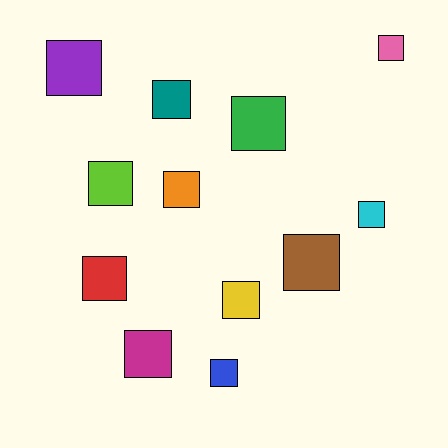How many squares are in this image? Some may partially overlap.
There are 12 squares.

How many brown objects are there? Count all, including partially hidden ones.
There is 1 brown object.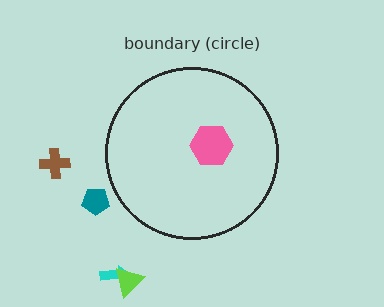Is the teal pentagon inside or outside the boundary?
Outside.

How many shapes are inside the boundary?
1 inside, 4 outside.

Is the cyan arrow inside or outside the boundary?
Outside.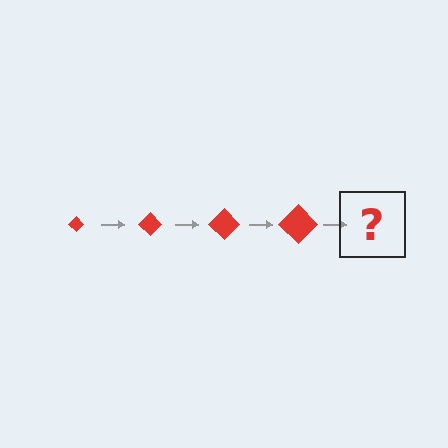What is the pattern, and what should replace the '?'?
The pattern is that the diamond gets progressively larger each step. The '?' should be a red diamond, larger than the previous one.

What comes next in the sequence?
The next element should be a red diamond, larger than the previous one.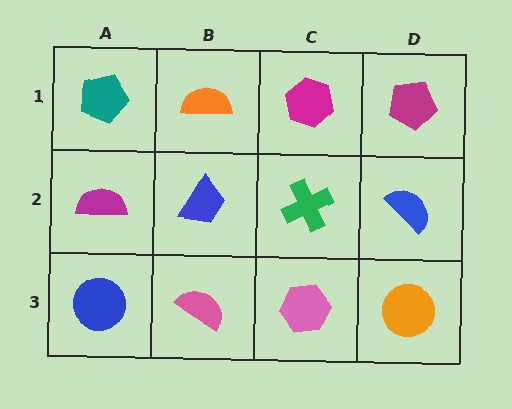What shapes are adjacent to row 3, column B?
A blue trapezoid (row 2, column B), a blue circle (row 3, column A), a pink hexagon (row 3, column C).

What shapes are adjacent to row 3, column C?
A green cross (row 2, column C), a pink semicircle (row 3, column B), an orange circle (row 3, column D).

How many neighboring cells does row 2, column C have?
4.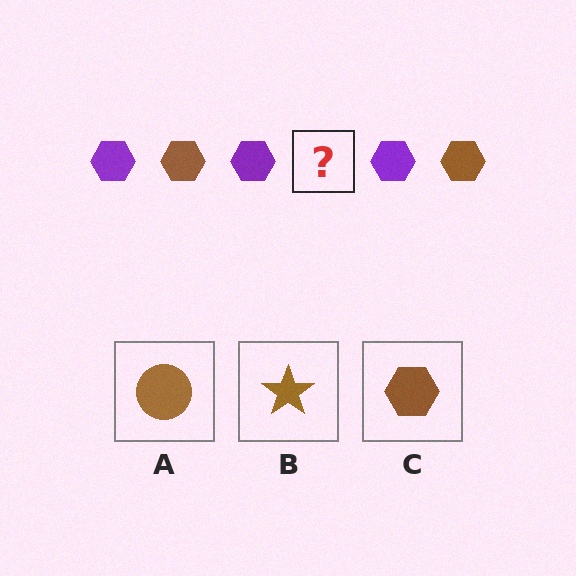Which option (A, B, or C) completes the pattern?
C.